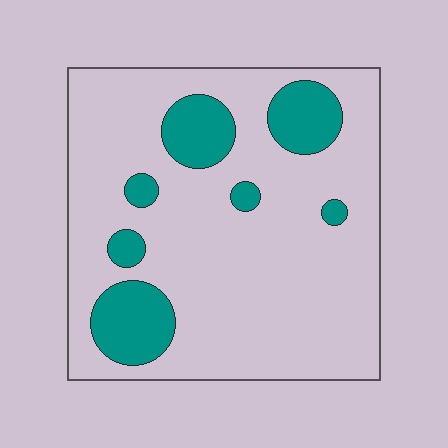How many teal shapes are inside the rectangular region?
7.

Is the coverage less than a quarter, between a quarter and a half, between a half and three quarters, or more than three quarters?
Less than a quarter.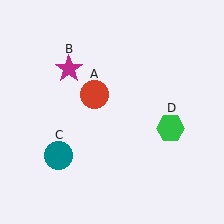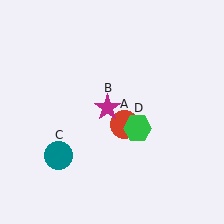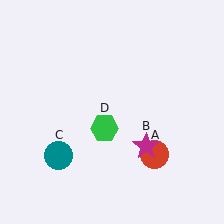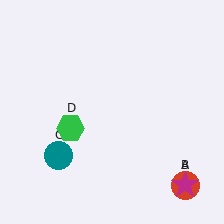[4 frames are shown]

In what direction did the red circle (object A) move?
The red circle (object A) moved down and to the right.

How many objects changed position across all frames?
3 objects changed position: red circle (object A), magenta star (object B), green hexagon (object D).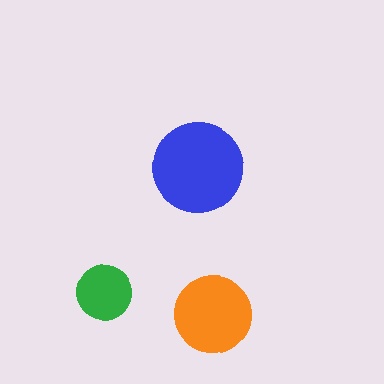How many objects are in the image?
There are 3 objects in the image.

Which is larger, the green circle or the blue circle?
The blue one.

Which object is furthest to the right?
The orange circle is rightmost.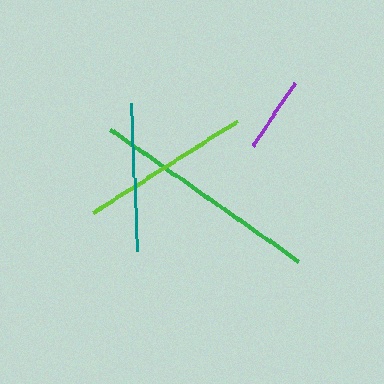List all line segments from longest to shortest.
From longest to shortest: green, lime, teal, purple.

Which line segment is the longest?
The green line is the longest at approximately 230 pixels.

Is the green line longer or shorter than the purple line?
The green line is longer than the purple line.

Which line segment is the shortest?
The purple line is the shortest at approximately 76 pixels.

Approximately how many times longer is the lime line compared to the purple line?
The lime line is approximately 2.3 times the length of the purple line.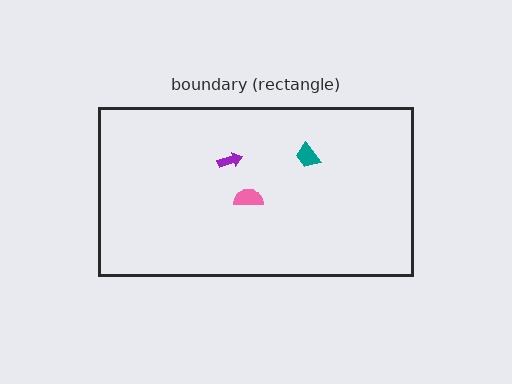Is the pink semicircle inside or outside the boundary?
Inside.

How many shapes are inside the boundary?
3 inside, 0 outside.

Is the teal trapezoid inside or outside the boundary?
Inside.